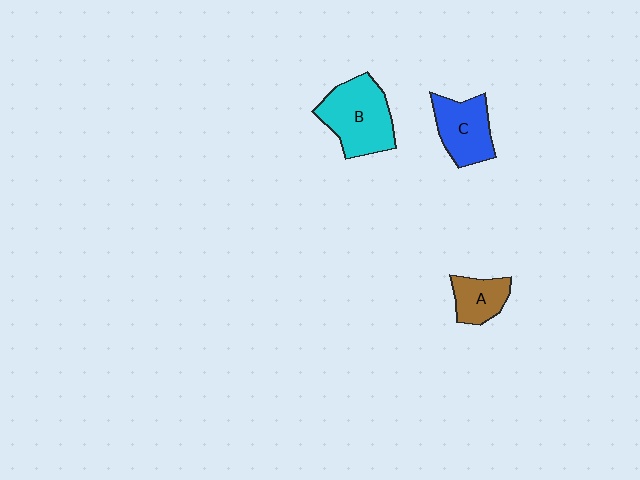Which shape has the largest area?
Shape B (cyan).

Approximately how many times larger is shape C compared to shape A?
Approximately 1.4 times.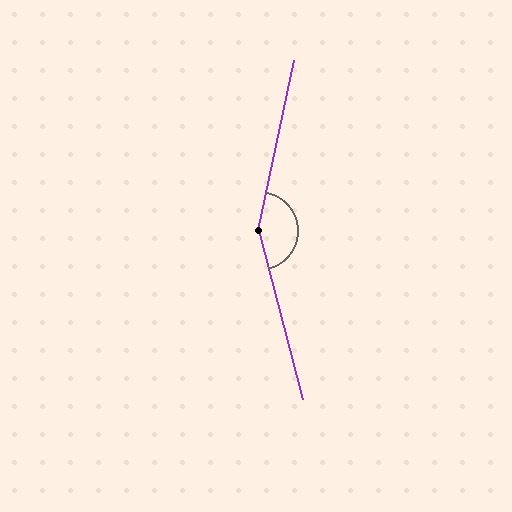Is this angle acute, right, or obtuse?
It is obtuse.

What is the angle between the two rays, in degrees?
Approximately 154 degrees.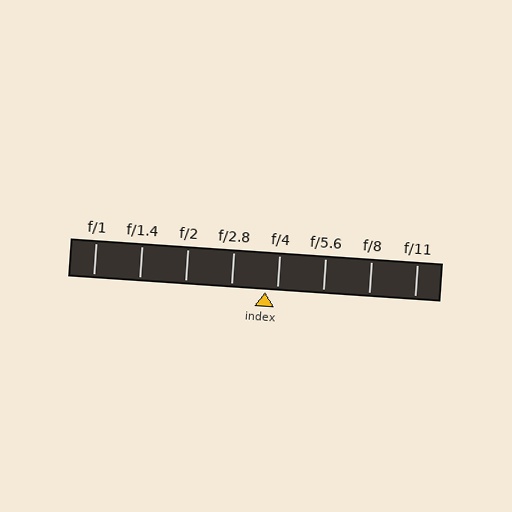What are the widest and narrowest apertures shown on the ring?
The widest aperture shown is f/1 and the narrowest is f/11.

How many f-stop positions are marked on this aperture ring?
There are 8 f-stop positions marked.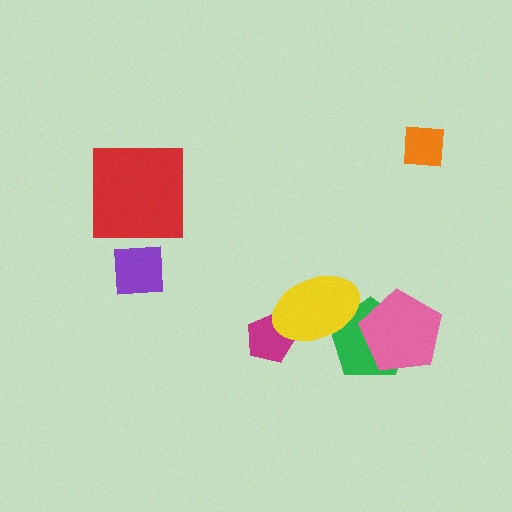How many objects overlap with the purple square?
0 objects overlap with the purple square.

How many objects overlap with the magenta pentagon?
1 object overlaps with the magenta pentagon.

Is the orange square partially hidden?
No, no other shape covers it.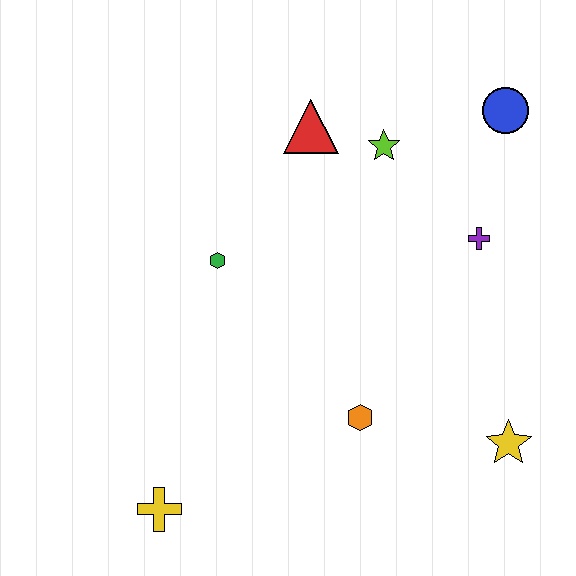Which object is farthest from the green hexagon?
The yellow star is farthest from the green hexagon.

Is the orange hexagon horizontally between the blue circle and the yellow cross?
Yes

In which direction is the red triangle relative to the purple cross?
The red triangle is to the left of the purple cross.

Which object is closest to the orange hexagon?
The yellow star is closest to the orange hexagon.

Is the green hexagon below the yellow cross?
No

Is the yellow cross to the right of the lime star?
No